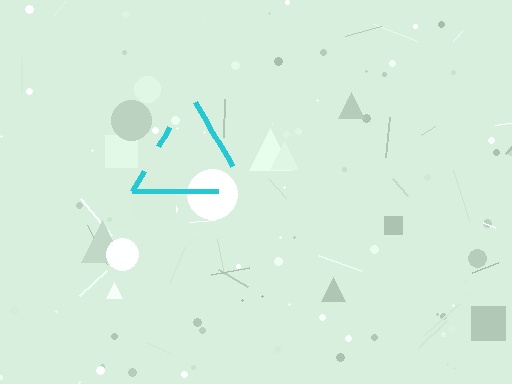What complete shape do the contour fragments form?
The contour fragments form a triangle.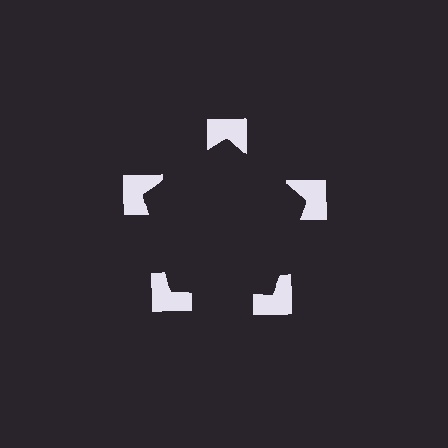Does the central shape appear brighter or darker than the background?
It typically appears slightly darker than the background, even though no actual brightness change is drawn.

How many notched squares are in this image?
There are 5 — one at each vertex of the illusory pentagon.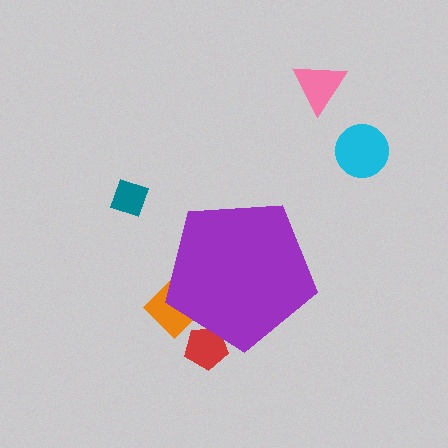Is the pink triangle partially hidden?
No, the pink triangle is fully visible.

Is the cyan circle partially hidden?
No, the cyan circle is fully visible.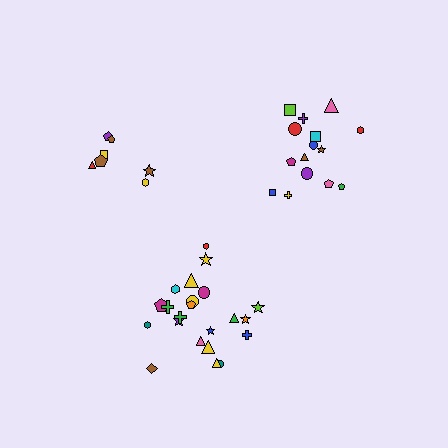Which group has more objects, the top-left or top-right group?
The top-right group.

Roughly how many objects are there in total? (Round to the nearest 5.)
Roughly 45 objects in total.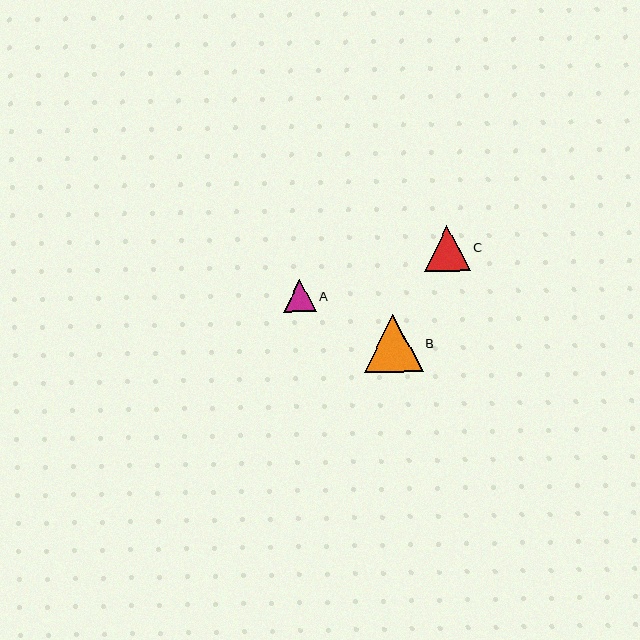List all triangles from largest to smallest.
From largest to smallest: B, C, A.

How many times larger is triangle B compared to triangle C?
Triangle B is approximately 1.3 times the size of triangle C.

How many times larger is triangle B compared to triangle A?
Triangle B is approximately 1.8 times the size of triangle A.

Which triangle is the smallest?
Triangle A is the smallest with a size of approximately 33 pixels.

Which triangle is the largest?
Triangle B is the largest with a size of approximately 58 pixels.